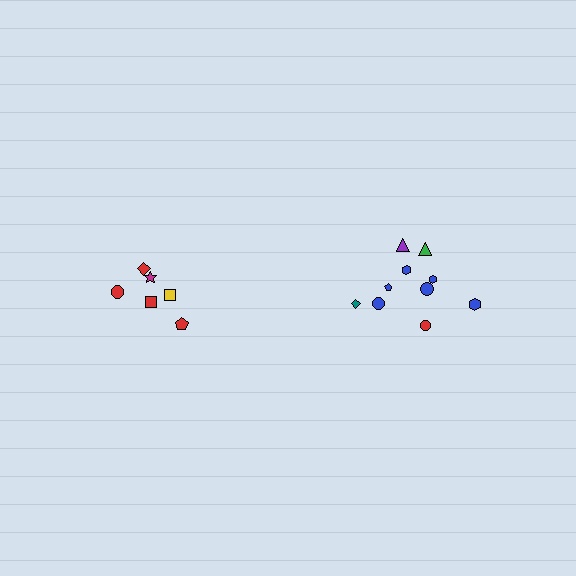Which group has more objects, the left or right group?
The right group.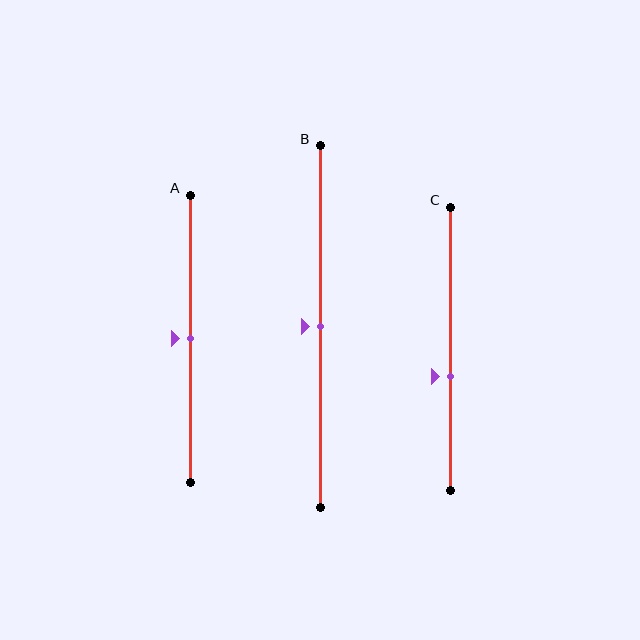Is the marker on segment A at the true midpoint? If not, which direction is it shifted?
Yes, the marker on segment A is at the true midpoint.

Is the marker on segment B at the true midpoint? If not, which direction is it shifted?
Yes, the marker on segment B is at the true midpoint.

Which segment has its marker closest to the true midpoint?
Segment A has its marker closest to the true midpoint.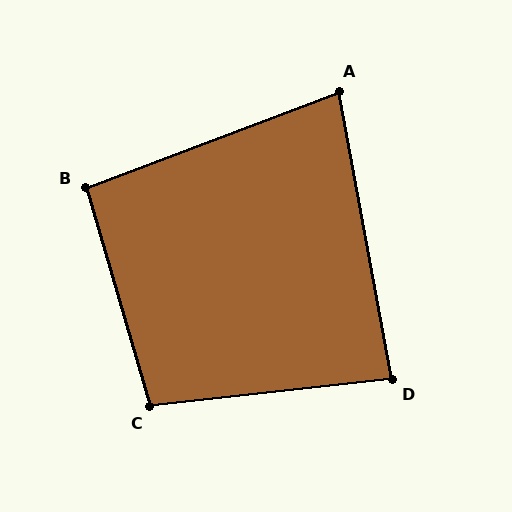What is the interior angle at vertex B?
Approximately 94 degrees (approximately right).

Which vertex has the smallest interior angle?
A, at approximately 80 degrees.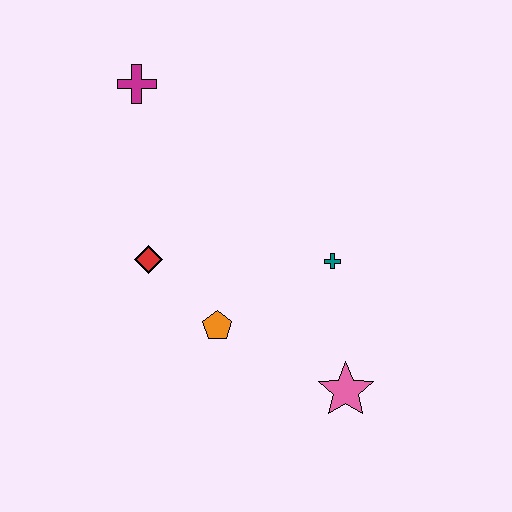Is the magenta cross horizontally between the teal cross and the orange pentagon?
No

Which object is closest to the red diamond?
The orange pentagon is closest to the red diamond.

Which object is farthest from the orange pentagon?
The magenta cross is farthest from the orange pentagon.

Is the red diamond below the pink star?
No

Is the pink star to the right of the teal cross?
Yes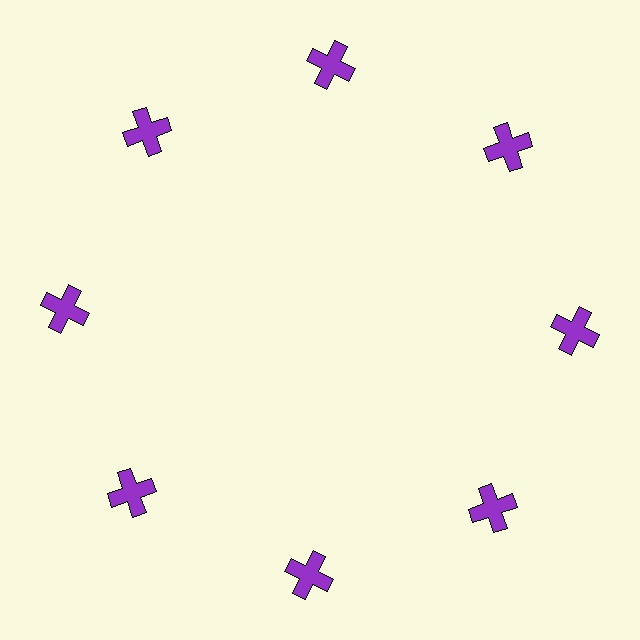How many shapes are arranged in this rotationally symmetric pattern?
There are 8 shapes, arranged in 8 groups of 1.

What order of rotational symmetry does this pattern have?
This pattern has 8-fold rotational symmetry.